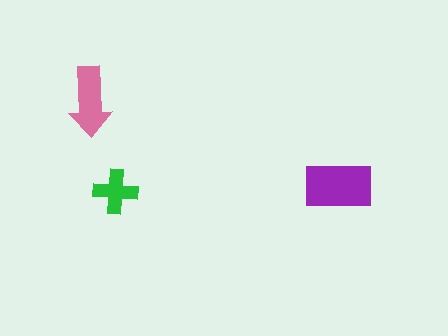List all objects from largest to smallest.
The purple rectangle, the pink arrow, the green cross.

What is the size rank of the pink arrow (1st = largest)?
2nd.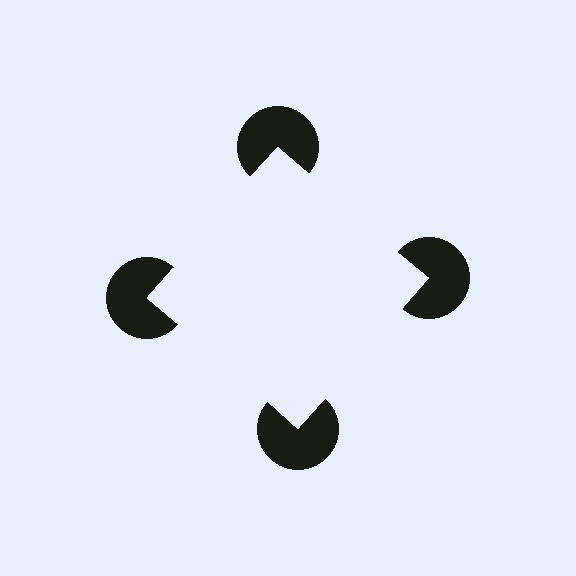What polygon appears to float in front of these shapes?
An illusory square — its edges are inferred from the aligned wedge cuts in the pac-man discs, not physically drawn.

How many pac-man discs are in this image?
There are 4 — one at each vertex of the illusory square.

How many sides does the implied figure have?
4 sides.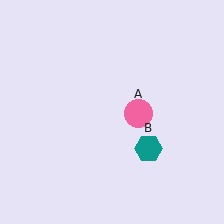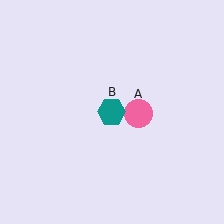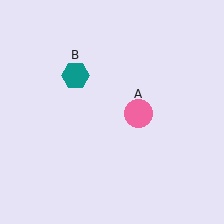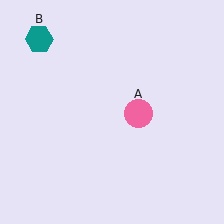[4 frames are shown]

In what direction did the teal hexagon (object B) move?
The teal hexagon (object B) moved up and to the left.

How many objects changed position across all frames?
1 object changed position: teal hexagon (object B).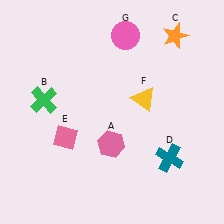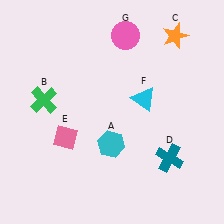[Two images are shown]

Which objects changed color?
A changed from pink to cyan. F changed from yellow to cyan.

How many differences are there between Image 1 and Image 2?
There are 2 differences between the two images.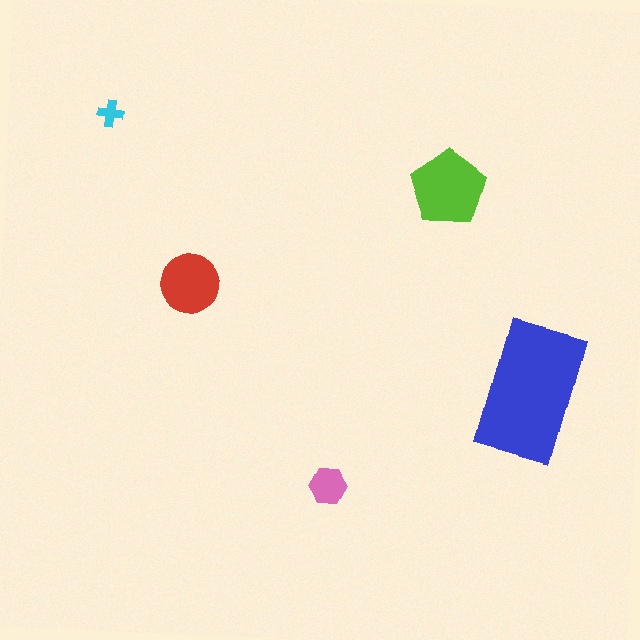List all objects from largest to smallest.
The blue rectangle, the lime pentagon, the red circle, the pink hexagon, the cyan cross.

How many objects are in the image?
There are 5 objects in the image.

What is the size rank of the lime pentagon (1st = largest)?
2nd.